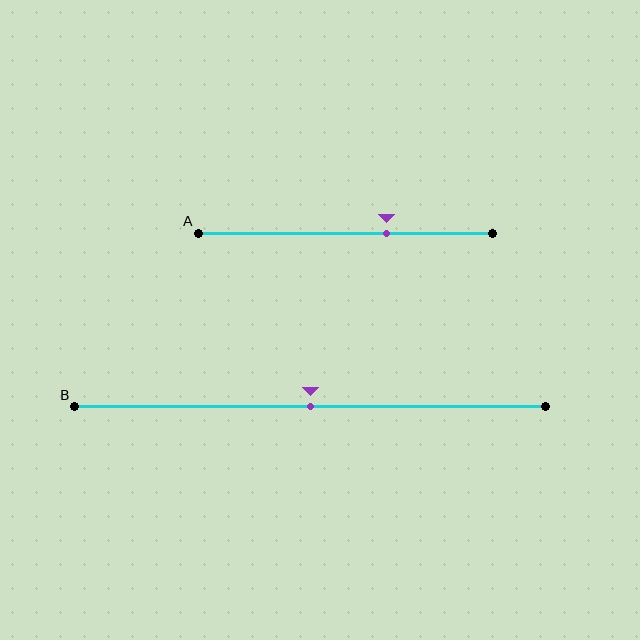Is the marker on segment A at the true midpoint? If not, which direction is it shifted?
No, the marker on segment A is shifted to the right by about 14% of the segment length.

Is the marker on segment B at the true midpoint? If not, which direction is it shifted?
Yes, the marker on segment B is at the true midpoint.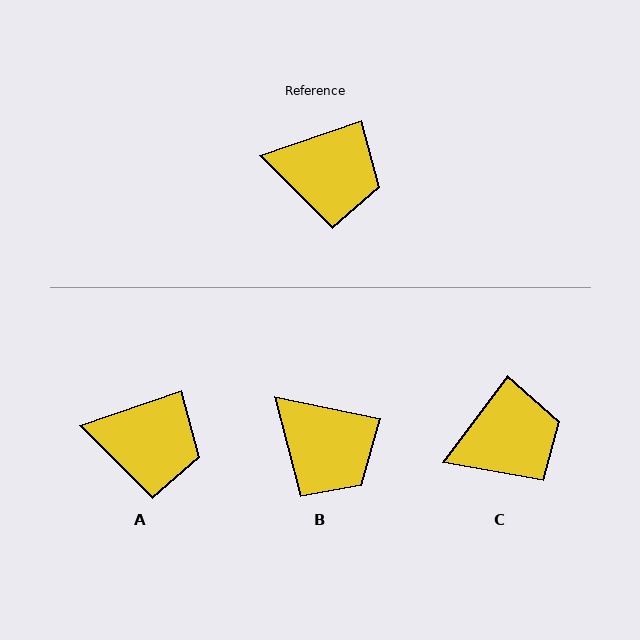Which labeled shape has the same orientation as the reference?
A.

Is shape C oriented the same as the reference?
No, it is off by about 34 degrees.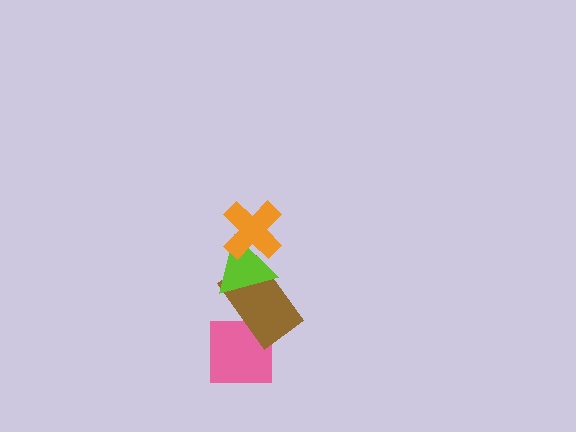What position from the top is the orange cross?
The orange cross is 1st from the top.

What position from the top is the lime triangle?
The lime triangle is 2nd from the top.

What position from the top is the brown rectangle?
The brown rectangle is 3rd from the top.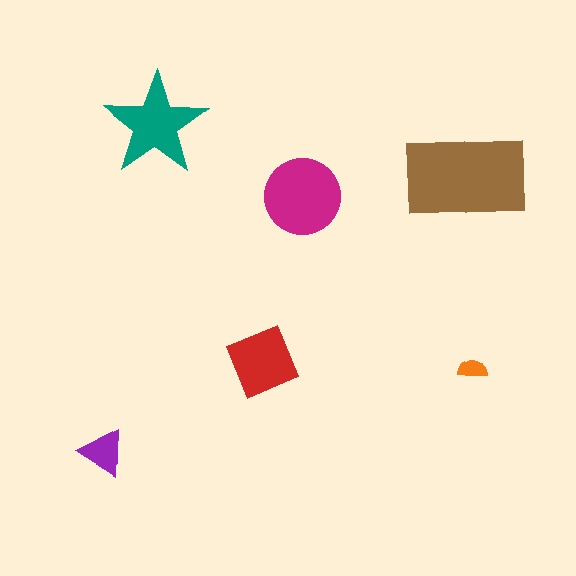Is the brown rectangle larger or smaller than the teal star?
Larger.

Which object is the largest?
The brown rectangle.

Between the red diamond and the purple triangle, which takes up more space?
The red diamond.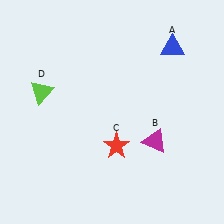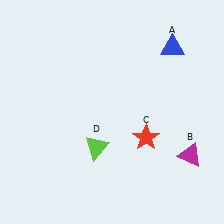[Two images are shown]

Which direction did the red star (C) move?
The red star (C) moved right.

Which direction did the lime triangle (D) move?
The lime triangle (D) moved down.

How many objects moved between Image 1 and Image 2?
3 objects moved between the two images.